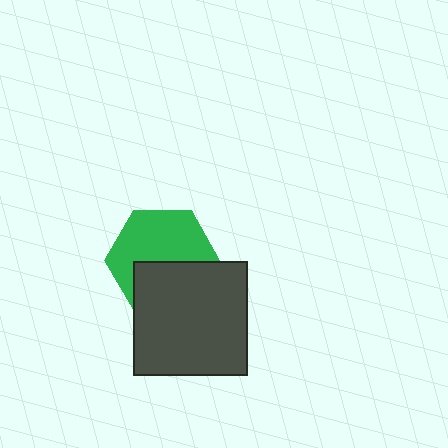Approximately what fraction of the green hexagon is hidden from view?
Roughly 40% of the green hexagon is hidden behind the dark gray square.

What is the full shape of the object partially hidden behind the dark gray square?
The partially hidden object is a green hexagon.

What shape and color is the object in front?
The object in front is a dark gray square.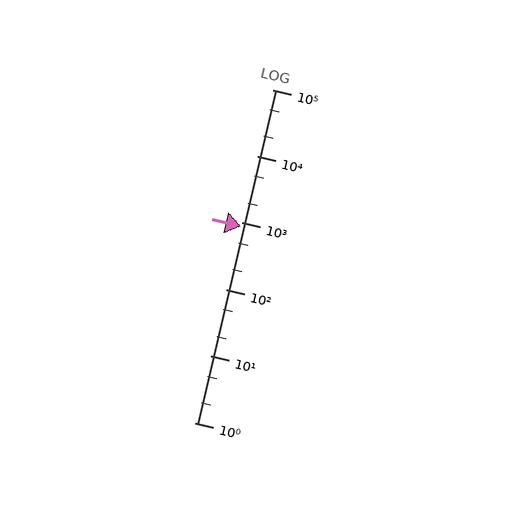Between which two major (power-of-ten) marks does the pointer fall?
The pointer is between 100 and 1000.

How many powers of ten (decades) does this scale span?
The scale spans 5 decades, from 1 to 100000.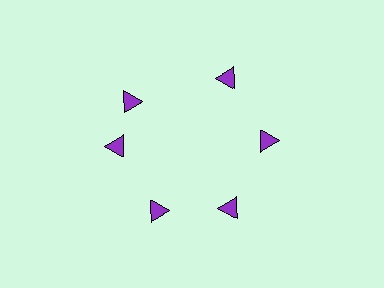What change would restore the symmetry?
The symmetry would be restored by rotating it back into even spacing with its neighbors so that all 6 triangles sit at equal angles and equal distance from the center.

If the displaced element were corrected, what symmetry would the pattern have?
It would have 6-fold rotational symmetry — the pattern would map onto itself every 60 degrees.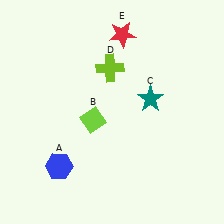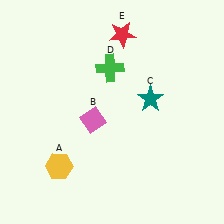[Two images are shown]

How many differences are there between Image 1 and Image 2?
There are 3 differences between the two images.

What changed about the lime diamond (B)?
In Image 1, B is lime. In Image 2, it changed to pink.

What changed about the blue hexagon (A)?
In Image 1, A is blue. In Image 2, it changed to yellow.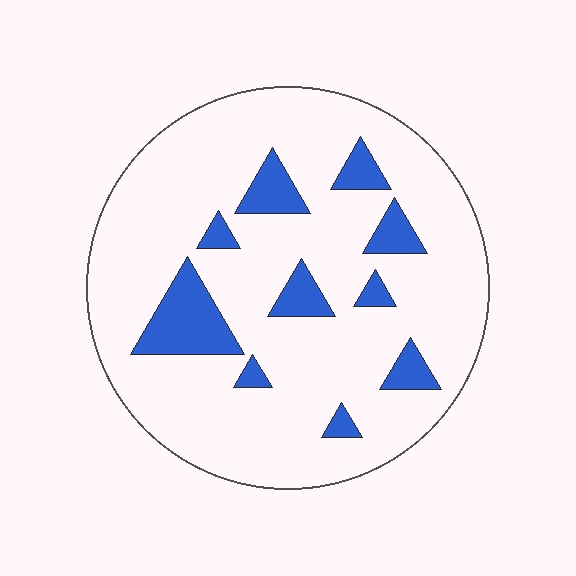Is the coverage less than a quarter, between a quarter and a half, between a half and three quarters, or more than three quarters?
Less than a quarter.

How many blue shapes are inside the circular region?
10.